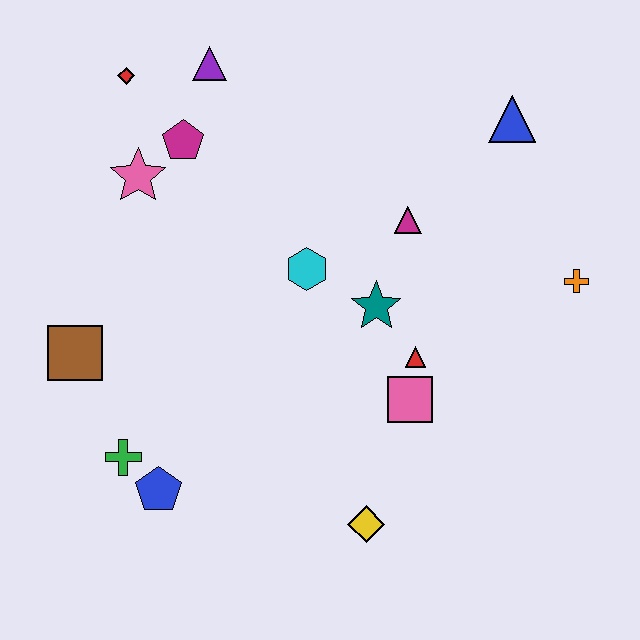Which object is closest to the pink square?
The red triangle is closest to the pink square.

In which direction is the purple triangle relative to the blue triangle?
The purple triangle is to the left of the blue triangle.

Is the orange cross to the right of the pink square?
Yes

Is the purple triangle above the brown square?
Yes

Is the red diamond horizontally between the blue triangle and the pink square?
No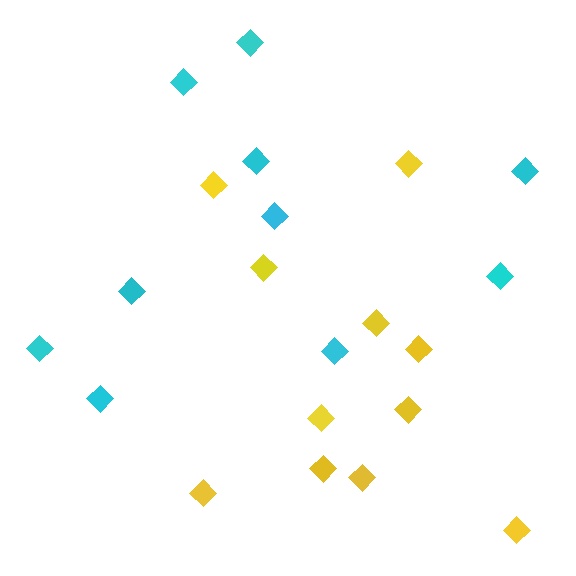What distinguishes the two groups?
There are 2 groups: one group of yellow diamonds (11) and one group of cyan diamonds (10).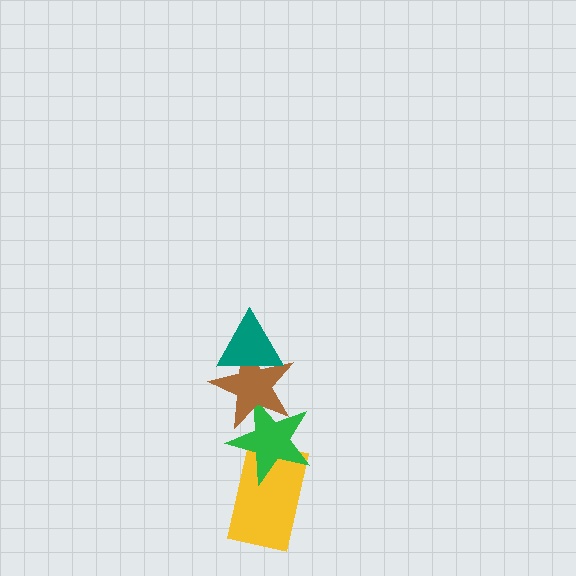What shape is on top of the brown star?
The teal triangle is on top of the brown star.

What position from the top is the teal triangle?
The teal triangle is 1st from the top.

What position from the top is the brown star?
The brown star is 2nd from the top.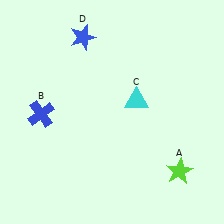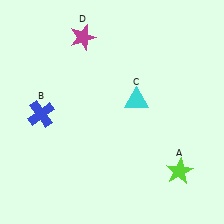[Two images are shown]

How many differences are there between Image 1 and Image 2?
There is 1 difference between the two images.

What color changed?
The star (D) changed from blue in Image 1 to magenta in Image 2.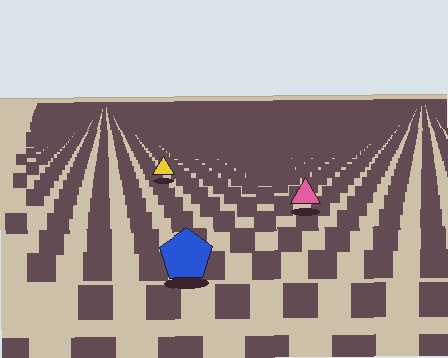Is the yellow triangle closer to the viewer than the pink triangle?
No. The pink triangle is closer — you can tell from the texture gradient: the ground texture is coarser near it.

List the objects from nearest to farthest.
From nearest to farthest: the blue pentagon, the pink triangle, the yellow triangle.